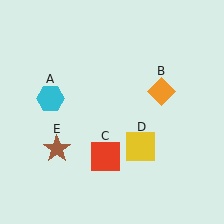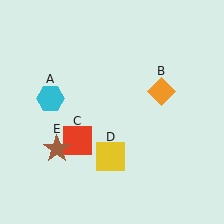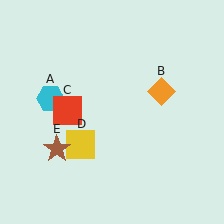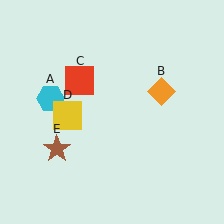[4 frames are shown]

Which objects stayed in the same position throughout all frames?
Cyan hexagon (object A) and orange diamond (object B) and brown star (object E) remained stationary.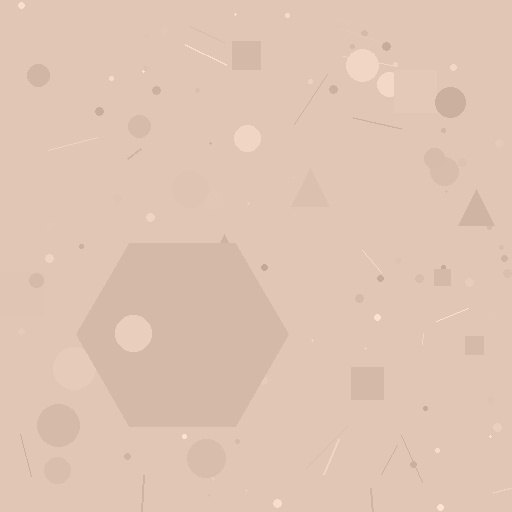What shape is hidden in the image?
A hexagon is hidden in the image.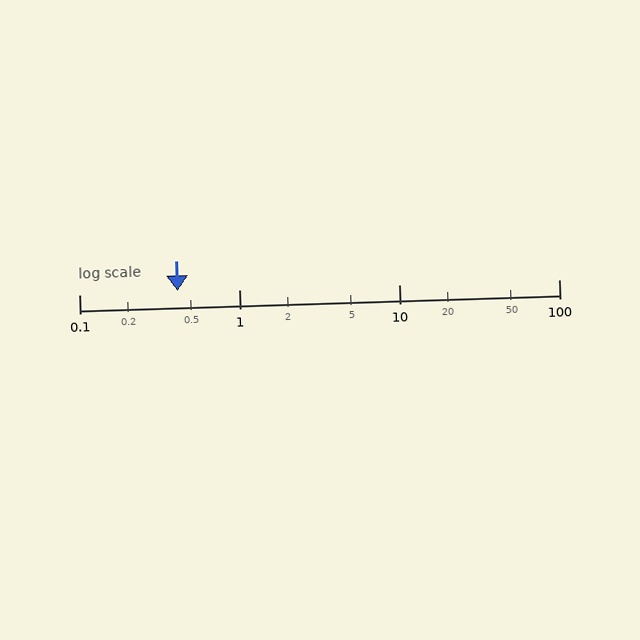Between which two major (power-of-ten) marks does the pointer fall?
The pointer is between 0.1 and 1.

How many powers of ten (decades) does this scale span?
The scale spans 3 decades, from 0.1 to 100.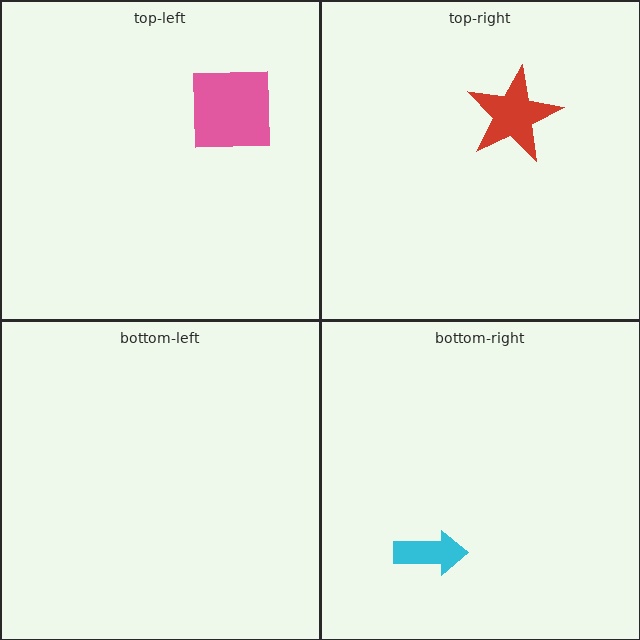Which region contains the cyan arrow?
The bottom-right region.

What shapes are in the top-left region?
The pink square.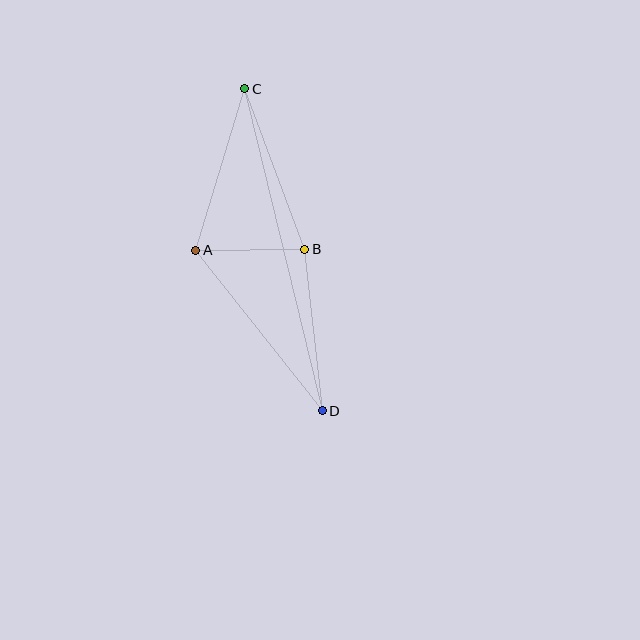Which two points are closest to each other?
Points A and B are closest to each other.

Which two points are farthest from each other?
Points C and D are farthest from each other.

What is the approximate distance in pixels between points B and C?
The distance between B and C is approximately 172 pixels.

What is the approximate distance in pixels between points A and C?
The distance between A and C is approximately 169 pixels.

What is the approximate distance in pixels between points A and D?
The distance between A and D is approximately 204 pixels.